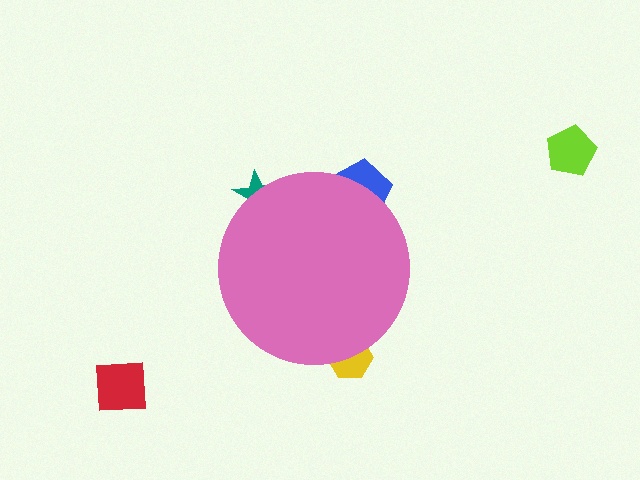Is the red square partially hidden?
No, the red square is fully visible.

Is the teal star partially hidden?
Yes, the teal star is partially hidden behind the pink circle.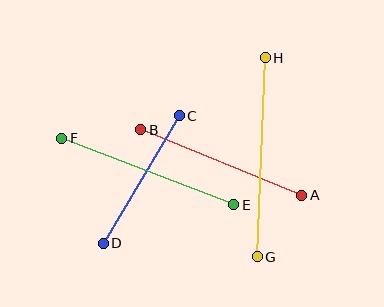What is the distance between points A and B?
The distance is approximately 174 pixels.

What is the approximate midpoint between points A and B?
The midpoint is at approximately (221, 162) pixels.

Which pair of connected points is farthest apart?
Points G and H are farthest apart.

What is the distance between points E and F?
The distance is approximately 185 pixels.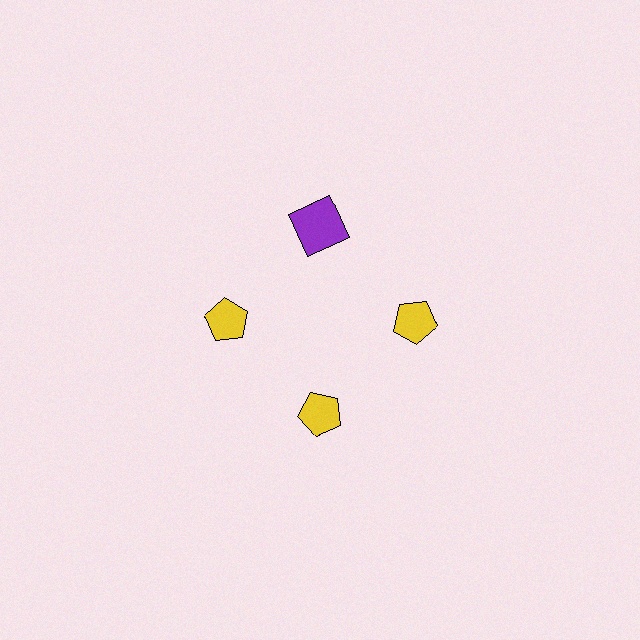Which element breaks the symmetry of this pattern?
The purple square at roughly the 12 o'clock position breaks the symmetry. All other shapes are yellow pentagons.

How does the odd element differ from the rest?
It differs in both color (purple instead of yellow) and shape (square instead of pentagon).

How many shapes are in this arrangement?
There are 4 shapes arranged in a ring pattern.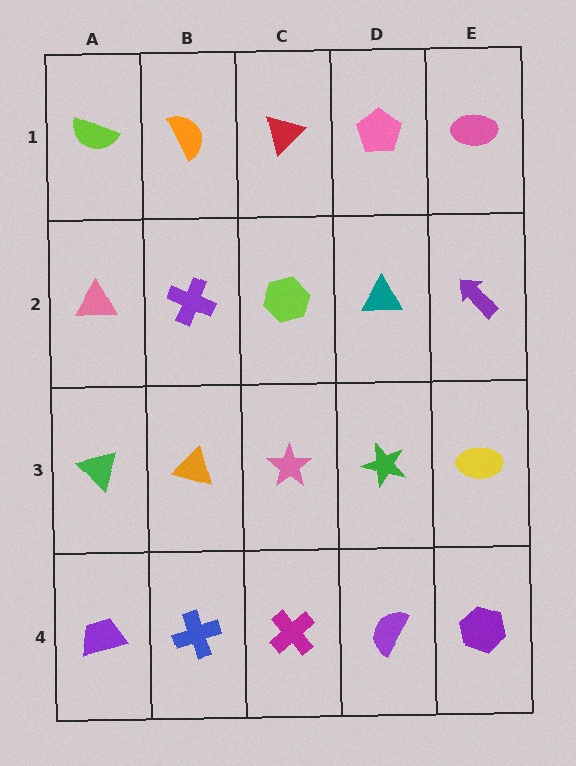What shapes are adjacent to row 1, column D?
A teal triangle (row 2, column D), a red triangle (row 1, column C), a pink ellipse (row 1, column E).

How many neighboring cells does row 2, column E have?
3.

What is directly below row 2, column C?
A pink star.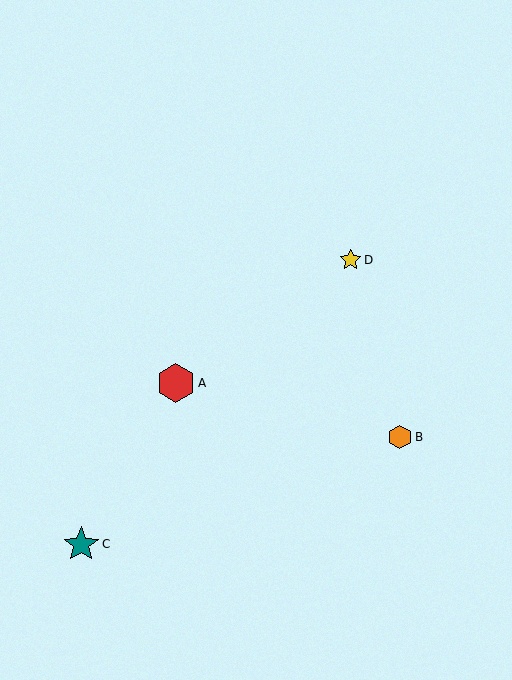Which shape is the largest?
The red hexagon (labeled A) is the largest.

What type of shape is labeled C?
Shape C is a teal star.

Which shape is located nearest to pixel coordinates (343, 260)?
The yellow star (labeled D) at (350, 260) is nearest to that location.